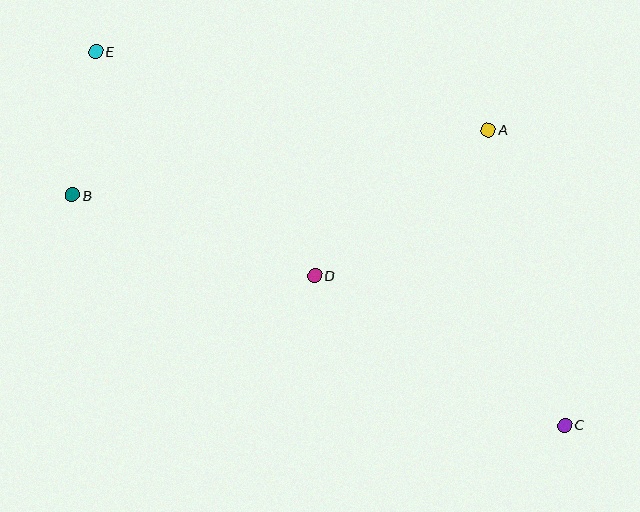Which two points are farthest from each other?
Points C and E are farthest from each other.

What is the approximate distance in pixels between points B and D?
The distance between B and D is approximately 255 pixels.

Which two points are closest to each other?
Points B and E are closest to each other.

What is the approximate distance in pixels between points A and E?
The distance between A and E is approximately 401 pixels.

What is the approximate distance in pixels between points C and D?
The distance between C and D is approximately 291 pixels.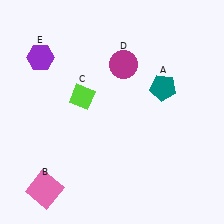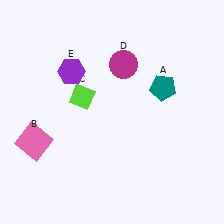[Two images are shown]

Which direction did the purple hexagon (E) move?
The purple hexagon (E) moved right.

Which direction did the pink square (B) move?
The pink square (B) moved up.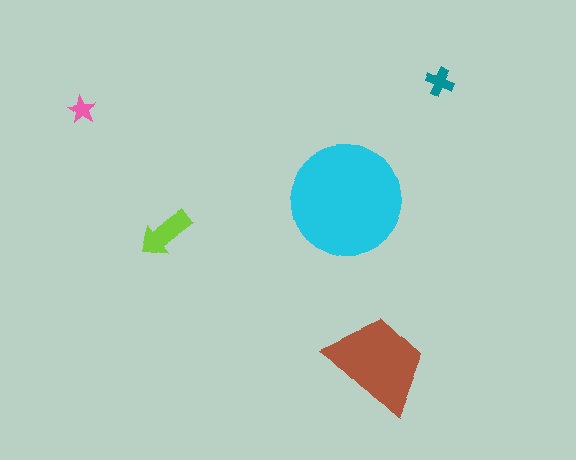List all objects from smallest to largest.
The pink star, the teal cross, the lime arrow, the brown trapezoid, the cyan circle.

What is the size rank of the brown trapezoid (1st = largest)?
2nd.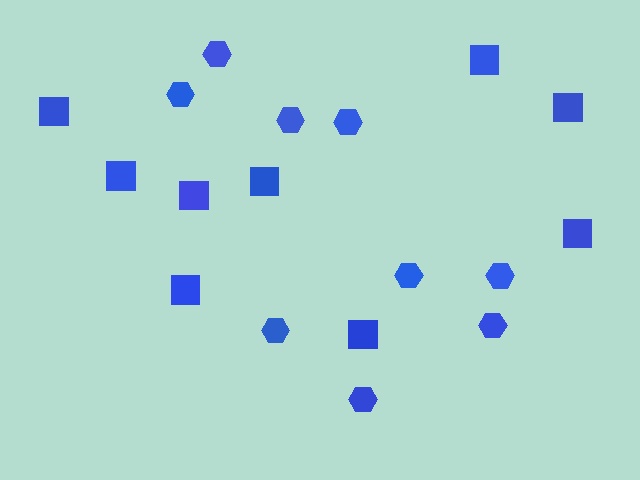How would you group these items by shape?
There are 2 groups: one group of hexagons (9) and one group of squares (9).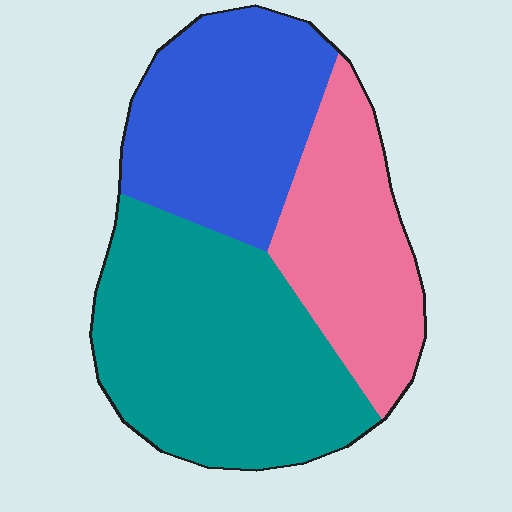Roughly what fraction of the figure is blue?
Blue covers 31% of the figure.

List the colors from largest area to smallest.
From largest to smallest: teal, blue, pink.